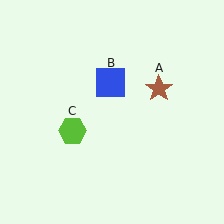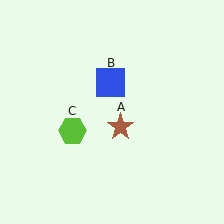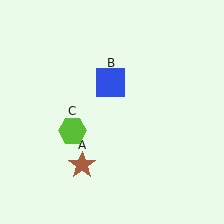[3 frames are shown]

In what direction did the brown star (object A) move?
The brown star (object A) moved down and to the left.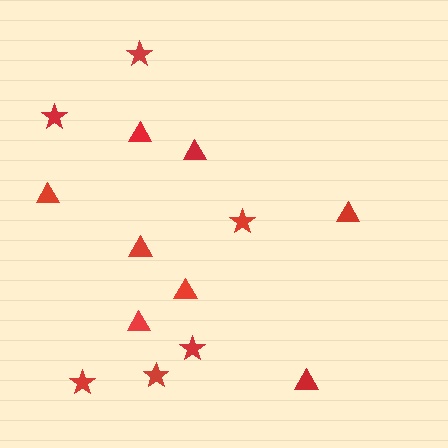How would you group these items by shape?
There are 2 groups: one group of stars (6) and one group of triangles (8).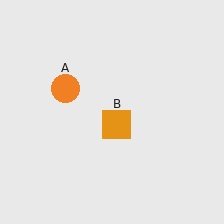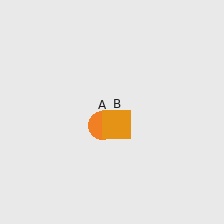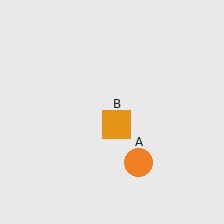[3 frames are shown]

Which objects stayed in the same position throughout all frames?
Orange square (object B) remained stationary.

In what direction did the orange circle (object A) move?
The orange circle (object A) moved down and to the right.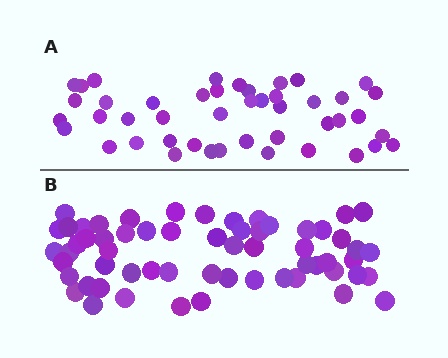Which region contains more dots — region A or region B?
Region B (the bottom region) has more dots.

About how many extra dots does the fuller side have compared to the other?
Region B has approximately 15 more dots than region A.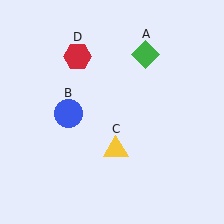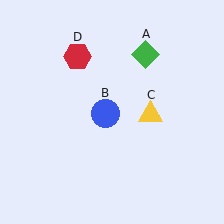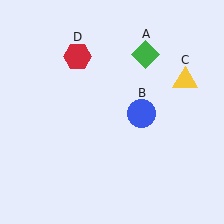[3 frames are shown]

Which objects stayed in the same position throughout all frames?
Green diamond (object A) and red hexagon (object D) remained stationary.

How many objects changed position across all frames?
2 objects changed position: blue circle (object B), yellow triangle (object C).